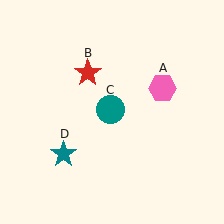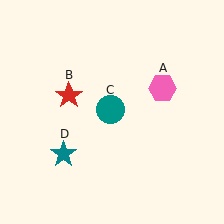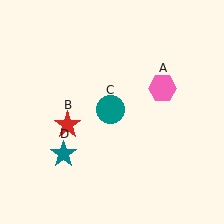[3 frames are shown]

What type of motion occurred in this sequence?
The red star (object B) rotated counterclockwise around the center of the scene.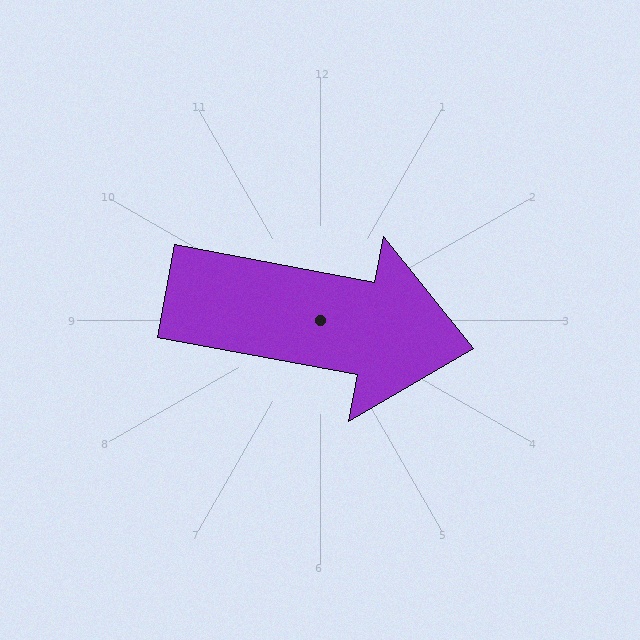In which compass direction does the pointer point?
East.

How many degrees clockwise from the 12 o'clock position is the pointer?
Approximately 101 degrees.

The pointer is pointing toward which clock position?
Roughly 3 o'clock.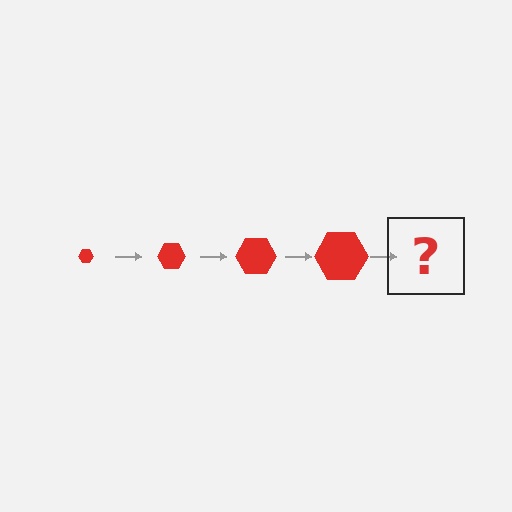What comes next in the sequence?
The next element should be a red hexagon, larger than the previous one.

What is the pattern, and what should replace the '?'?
The pattern is that the hexagon gets progressively larger each step. The '?' should be a red hexagon, larger than the previous one.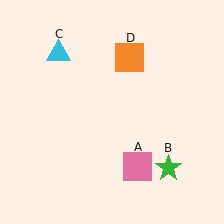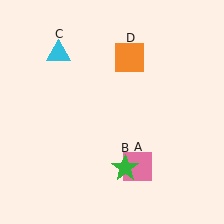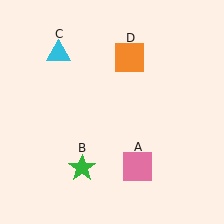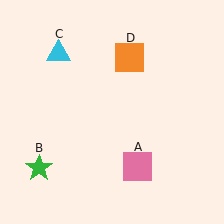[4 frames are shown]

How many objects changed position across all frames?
1 object changed position: green star (object B).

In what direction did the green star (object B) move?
The green star (object B) moved left.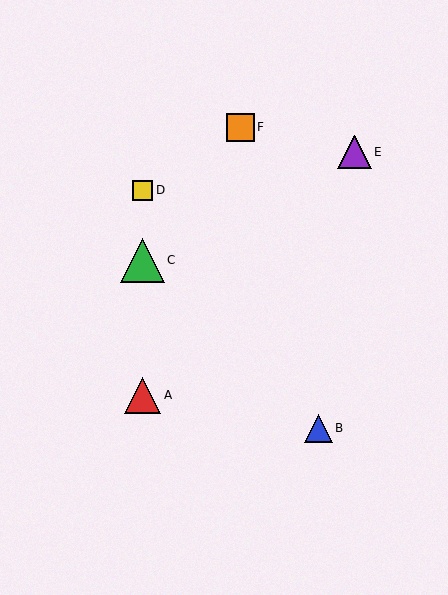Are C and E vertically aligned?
No, C is at x≈142 and E is at x≈354.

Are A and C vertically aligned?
Yes, both are at x≈142.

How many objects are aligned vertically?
3 objects (A, C, D) are aligned vertically.